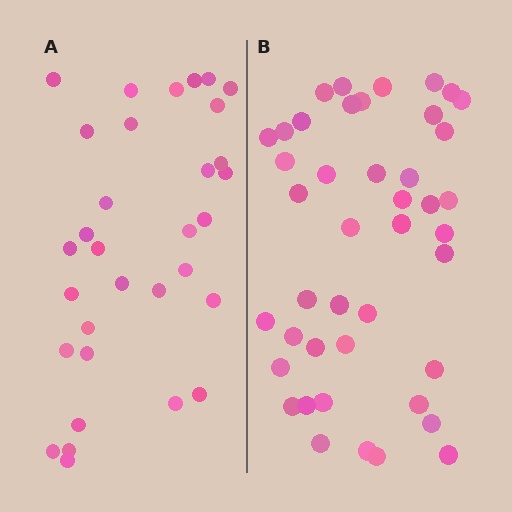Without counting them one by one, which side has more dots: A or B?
Region B (the right region) has more dots.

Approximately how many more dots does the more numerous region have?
Region B has roughly 12 or so more dots than region A.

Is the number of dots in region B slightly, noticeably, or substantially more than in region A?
Region B has noticeably more, but not dramatically so. The ratio is roughly 1.3 to 1.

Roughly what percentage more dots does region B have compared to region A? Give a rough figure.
About 35% more.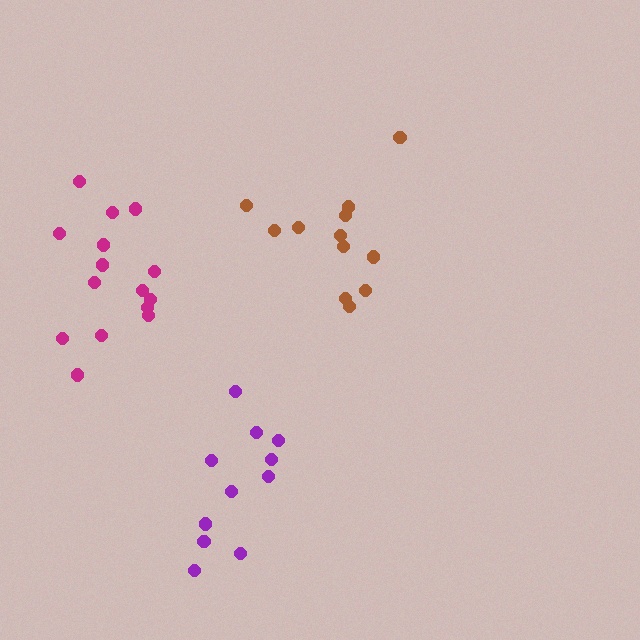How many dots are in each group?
Group 1: 12 dots, Group 2: 15 dots, Group 3: 12 dots (39 total).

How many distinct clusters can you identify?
There are 3 distinct clusters.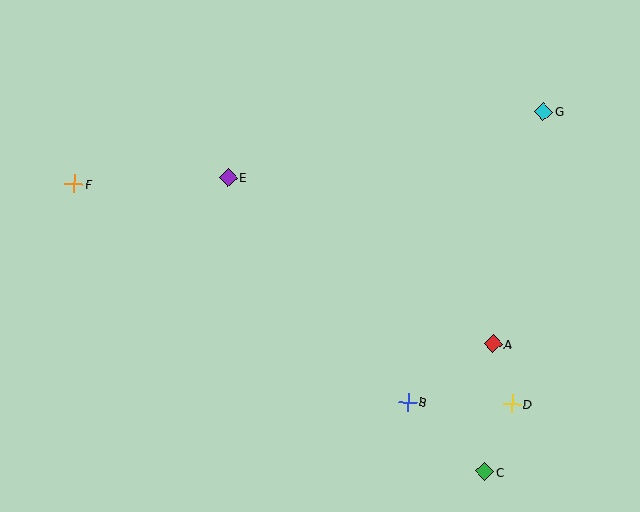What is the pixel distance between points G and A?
The distance between G and A is 237 pixels.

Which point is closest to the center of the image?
Point E at (228, 177) is closest to the center.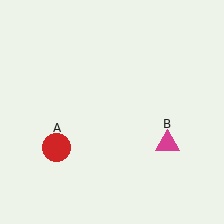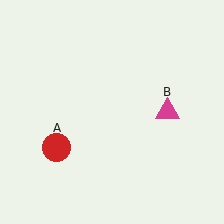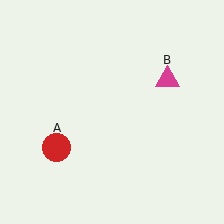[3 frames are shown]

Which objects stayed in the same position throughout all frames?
Red circle (object A) remained stationary.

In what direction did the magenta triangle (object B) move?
The magenta triangle (object B) moved up.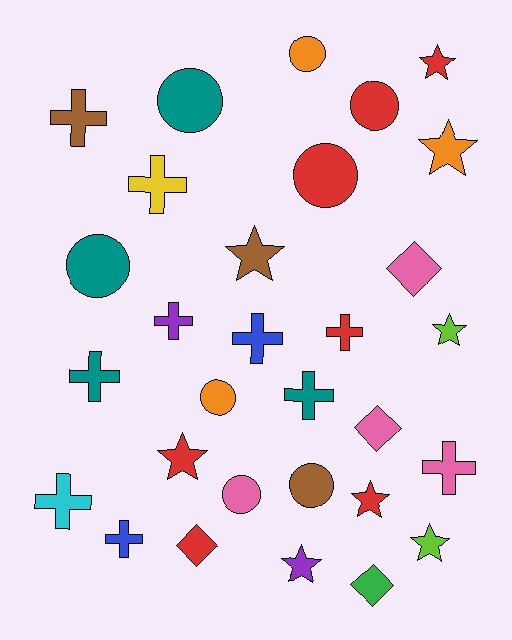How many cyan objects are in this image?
There is 1 cyan object.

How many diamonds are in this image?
There are 4 diamonds.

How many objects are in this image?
There are 30 objects.